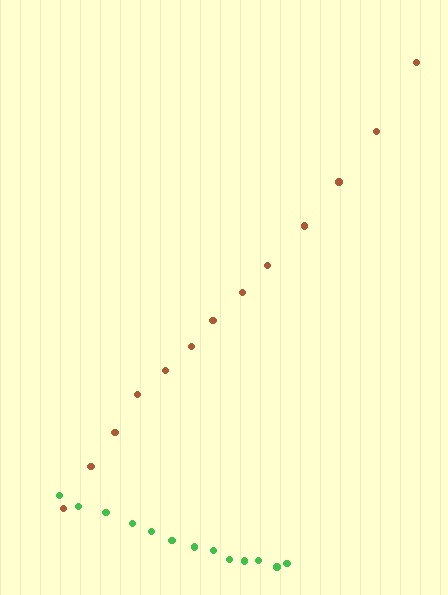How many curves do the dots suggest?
There are 2 distinct paths.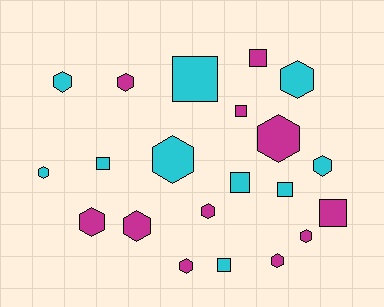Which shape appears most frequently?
Hexagon, with 13 objects.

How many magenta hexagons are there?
There are 8 magenta hexagons.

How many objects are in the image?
There are 21 objects.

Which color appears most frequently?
Magenta, with 11 objects.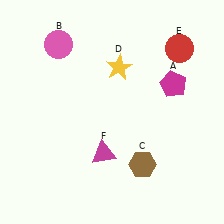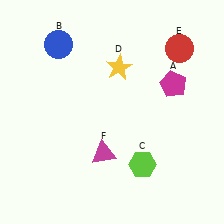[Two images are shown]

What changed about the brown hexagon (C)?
In Image 1, C is brown. In Image 2, it changed to lime.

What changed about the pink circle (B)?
In Image 1, B is pink. In Image 2, it changed to blue.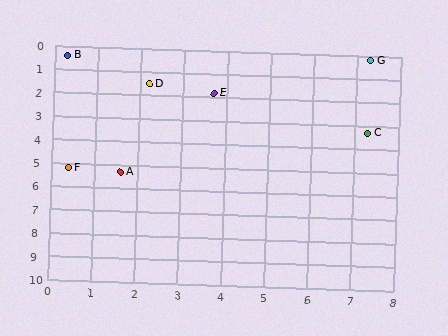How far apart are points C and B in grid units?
Points C and B are about 7.6 grid units apart.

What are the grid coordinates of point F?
Point F is at approximately (0.4, 5.2).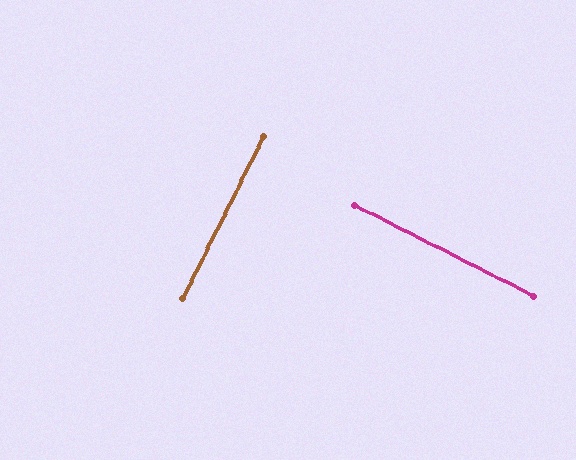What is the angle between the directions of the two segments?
Approximately 90 degrees.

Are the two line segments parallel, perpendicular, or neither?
Perpendicular — they meet at approximately 90°.